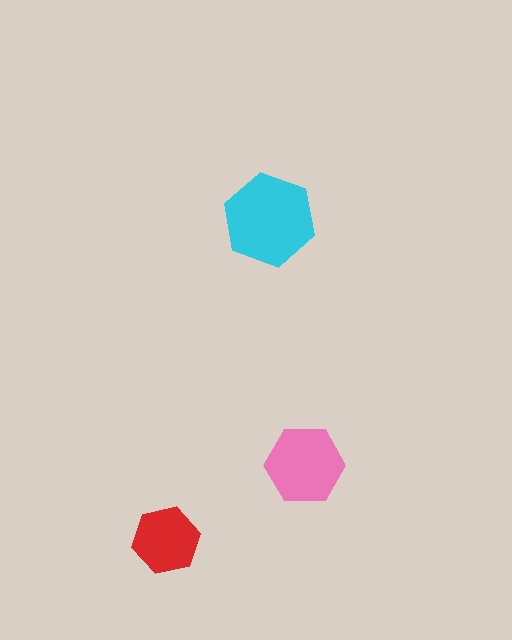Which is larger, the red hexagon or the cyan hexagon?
The cyan one.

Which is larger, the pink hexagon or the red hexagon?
The pink one.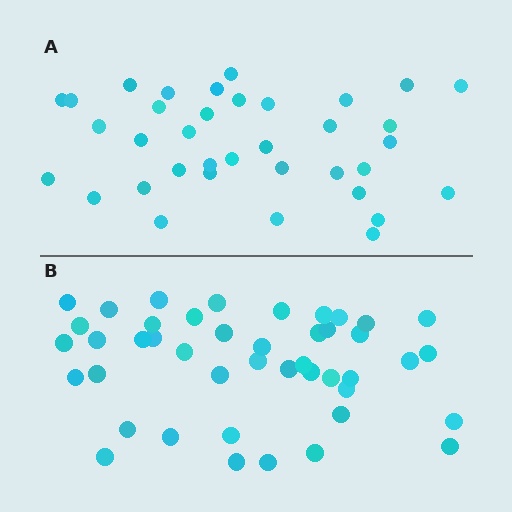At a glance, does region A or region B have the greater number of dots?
Region B (the bottom region) has more dots.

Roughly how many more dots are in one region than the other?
Region B has roughly 8 or so more dots than region A.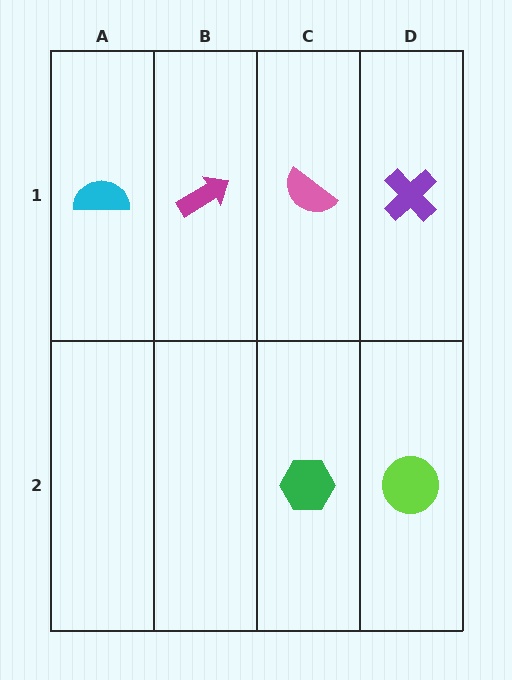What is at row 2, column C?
A green hexagon.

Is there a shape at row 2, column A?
No, that cell is empty.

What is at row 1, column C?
A pink semicircle.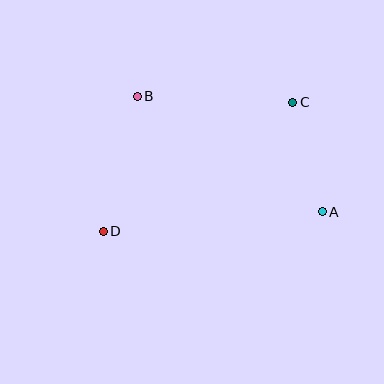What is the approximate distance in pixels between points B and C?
The distance between B and C is approximately 156 pixels.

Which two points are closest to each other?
Points A and C are closest to each other.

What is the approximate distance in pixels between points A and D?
The distance between A and D is approximately 220 pixels.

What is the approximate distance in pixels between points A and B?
The distance between A and B is approximately 218 pixels.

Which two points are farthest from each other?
Points C and D are farthest from each other.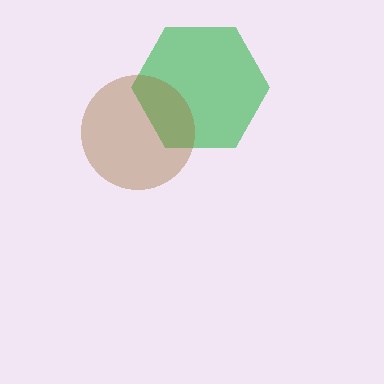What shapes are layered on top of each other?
The layered shapes are: a green hexagon, a brown circle.